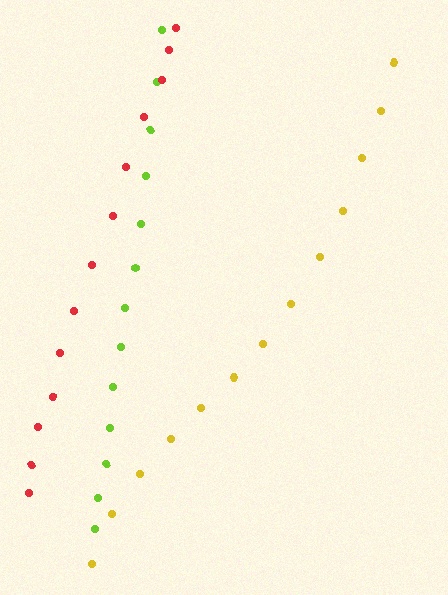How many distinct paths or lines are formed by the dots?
There are 3 distinct paths.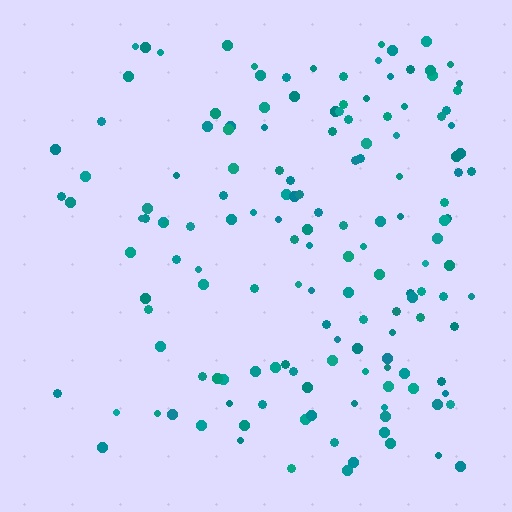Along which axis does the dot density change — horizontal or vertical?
Horizontal.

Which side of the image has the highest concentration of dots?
The right.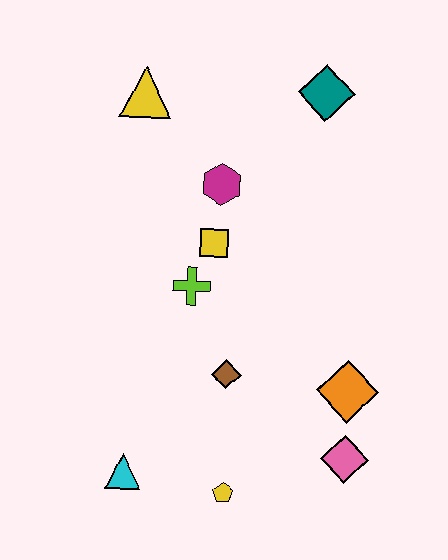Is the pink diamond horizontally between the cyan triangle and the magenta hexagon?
No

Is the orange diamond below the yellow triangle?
Yes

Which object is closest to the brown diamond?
The lime cross is closest to the brown diamond.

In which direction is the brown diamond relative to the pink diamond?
The brown diamond is to the left of the pink diamond.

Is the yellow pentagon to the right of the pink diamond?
No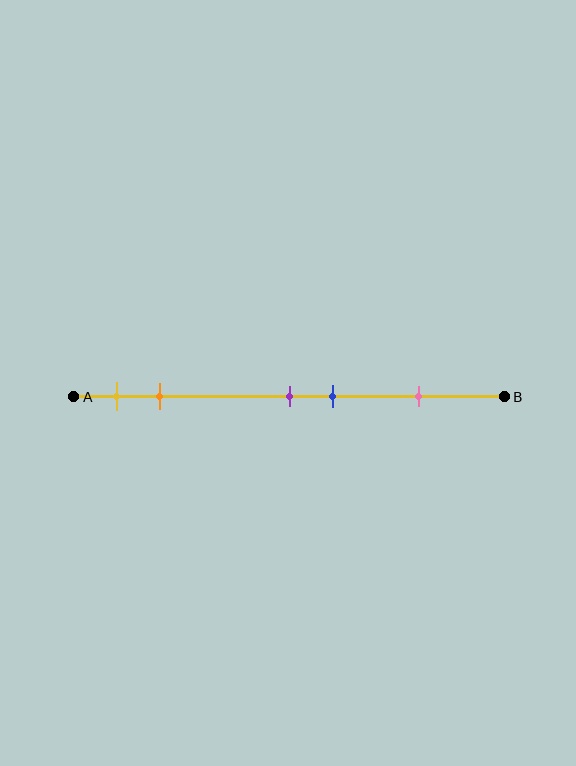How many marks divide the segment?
There are 5 marks dividing the segment.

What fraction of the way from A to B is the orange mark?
The orange mark is approximately 20% (0.2) of the way from A to B.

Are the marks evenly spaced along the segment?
No, the marks are not evenly spaced.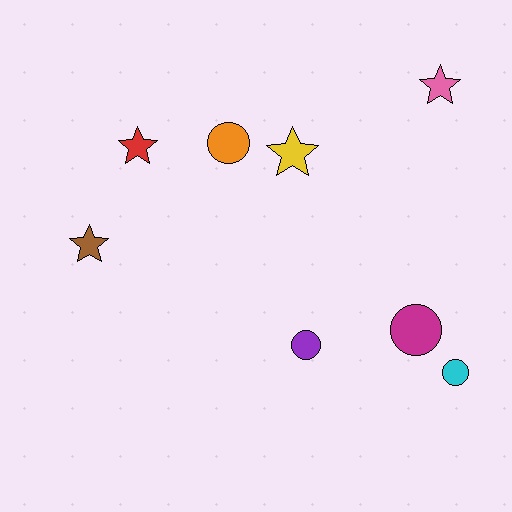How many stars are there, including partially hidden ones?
There are 4 stars.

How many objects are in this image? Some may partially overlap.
There are 8 objects.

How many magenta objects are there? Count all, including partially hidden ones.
There is 1 magenta object.